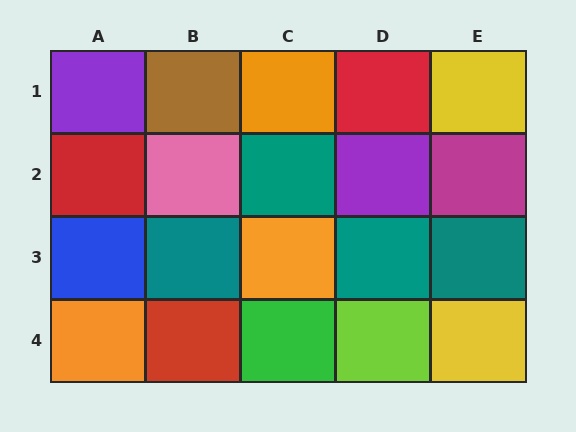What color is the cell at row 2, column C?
Teal.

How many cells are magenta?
1 cell is magenta.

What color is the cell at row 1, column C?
Orange.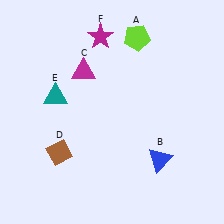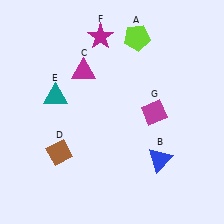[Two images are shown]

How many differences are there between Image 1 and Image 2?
There is 1 difference between the two images.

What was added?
A magenta diamond (G) was added in Image 2.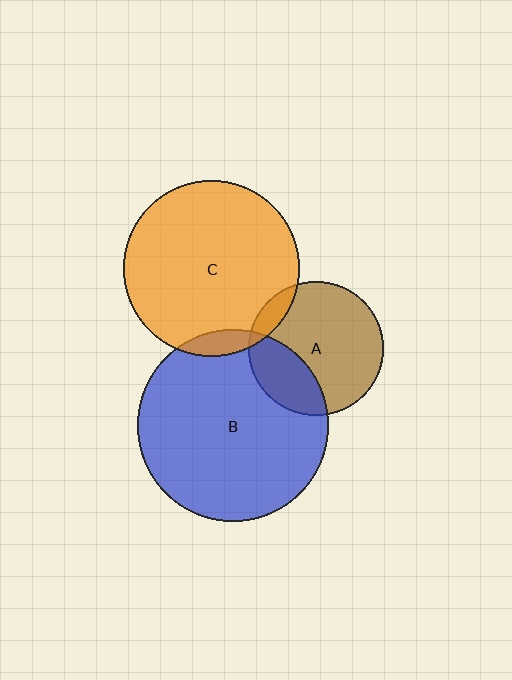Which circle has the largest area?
Circle B (blue).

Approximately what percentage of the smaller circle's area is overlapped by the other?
Approximately 25%.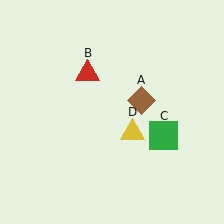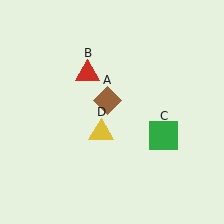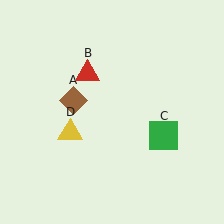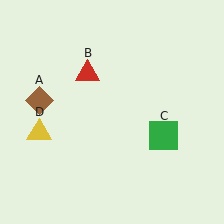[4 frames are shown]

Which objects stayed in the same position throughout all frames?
Red triangle (object B) and green square (object C) remained stationary.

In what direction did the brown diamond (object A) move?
The brown diamond (object A) moved left.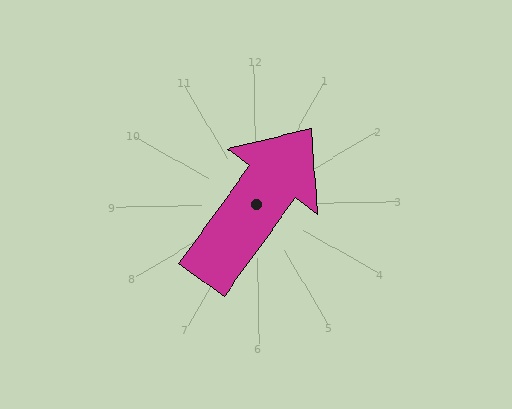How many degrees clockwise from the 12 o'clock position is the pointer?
Approximately 37 degrees.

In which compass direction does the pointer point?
Northeast.